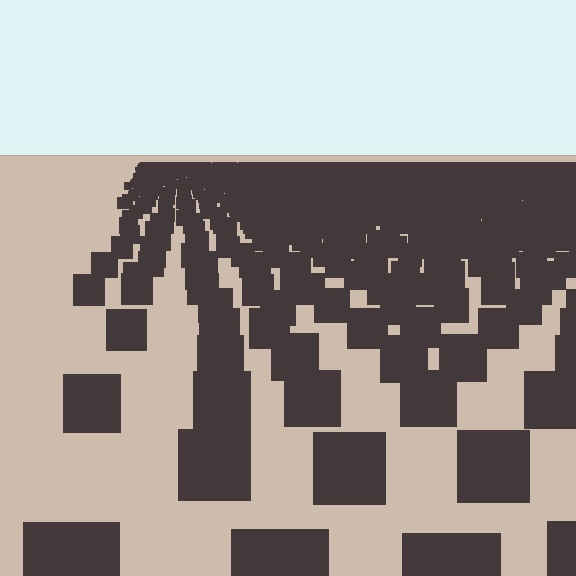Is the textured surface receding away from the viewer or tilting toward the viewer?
The surface is receding away from the viewer. Texture elements get smaller and denser toward the top.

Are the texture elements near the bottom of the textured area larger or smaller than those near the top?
Larger. Near the bottom, elements are closer to the viewer and appear at a bigger on-screen size.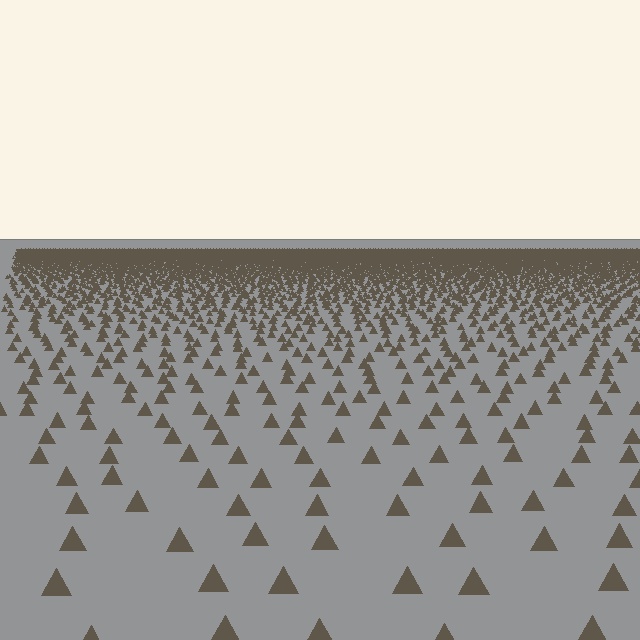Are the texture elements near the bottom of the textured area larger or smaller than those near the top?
Larger. Near the bottom, elements are closer to the viewer and appear at a bigger on-screen size.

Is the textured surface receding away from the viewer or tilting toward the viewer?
The surface is receding away from the viewer. Texture elements get smaller and denser toward the top.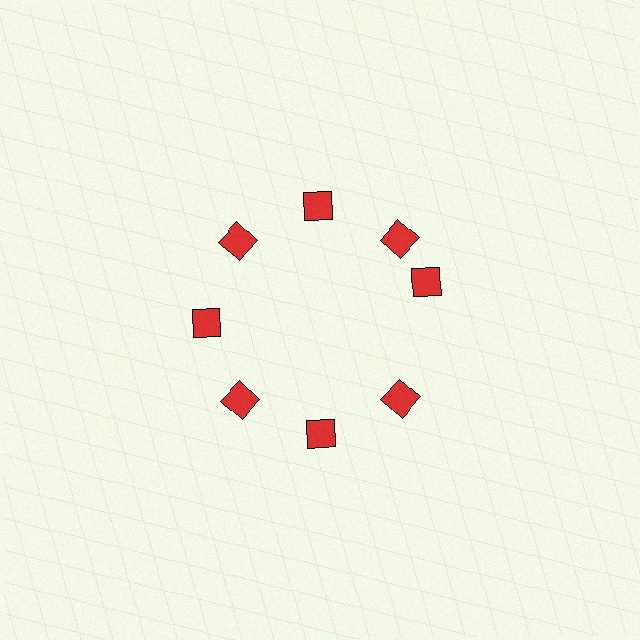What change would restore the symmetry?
The symmetry would be restored by rotating it back into even spacing with its neighbors so that all 8 diamonds sit at equal angles and equal distance from the center.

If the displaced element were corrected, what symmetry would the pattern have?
It would have 8-fold rotational symmetry — the pattern would map onto itself every 45 degrees.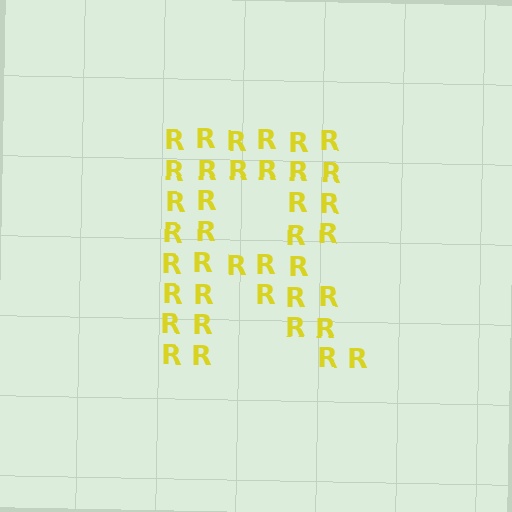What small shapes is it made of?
It is made of small letter R's.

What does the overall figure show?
The overall figure shows the letter R.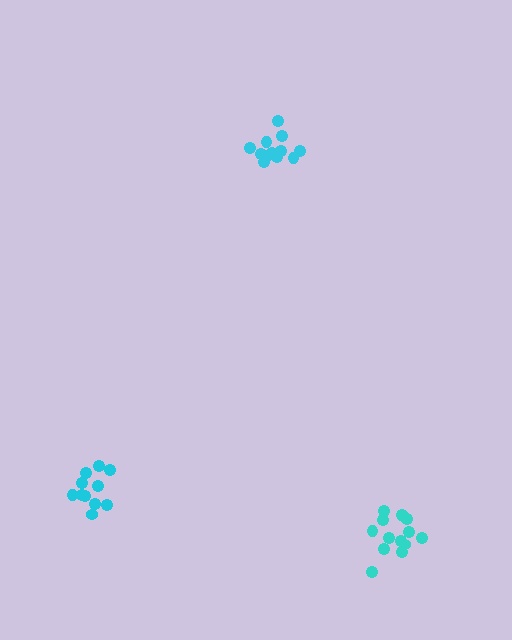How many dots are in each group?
Group 1: 14 dots, Group 2: 12 dots, Group 3: 11 dots (37 total).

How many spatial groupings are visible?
There are 3 spatial groupings.